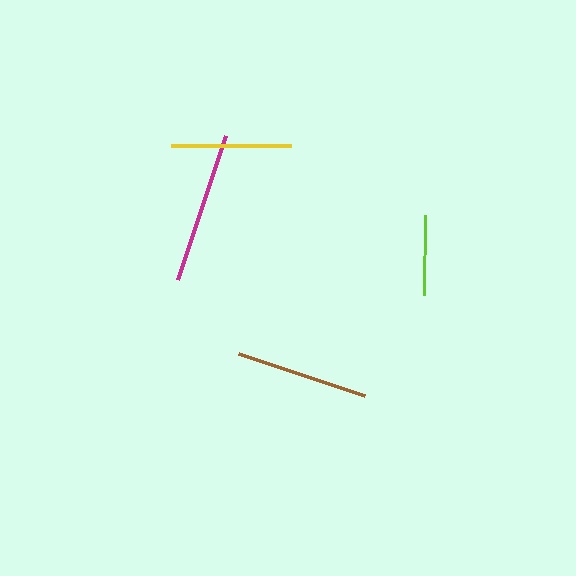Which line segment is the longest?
The magenta line is the longest at approximately 152 pixels.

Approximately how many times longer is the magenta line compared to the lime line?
The magenta line is approximately 1.9 times the length of the lime line.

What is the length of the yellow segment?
The yellow segment is approximately 120 pixels long.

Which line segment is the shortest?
The lime line is the shortest at approximately 80 pixels.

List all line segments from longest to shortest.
From longest to shortest: magenta, brown, yellow, lime.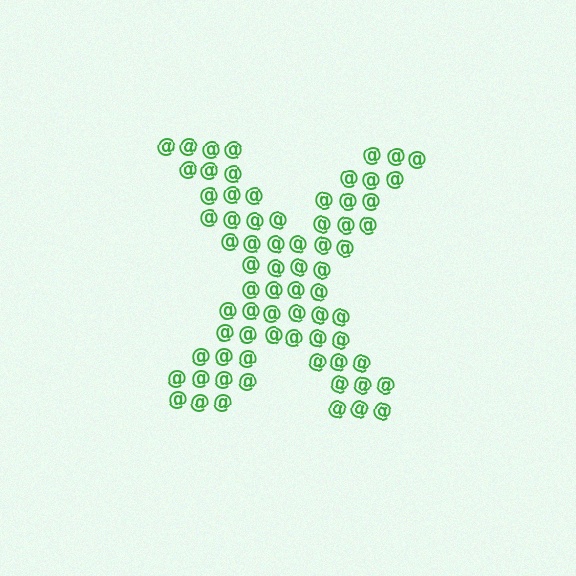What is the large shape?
The large shape is the letter X.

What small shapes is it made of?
It is made of small at signs.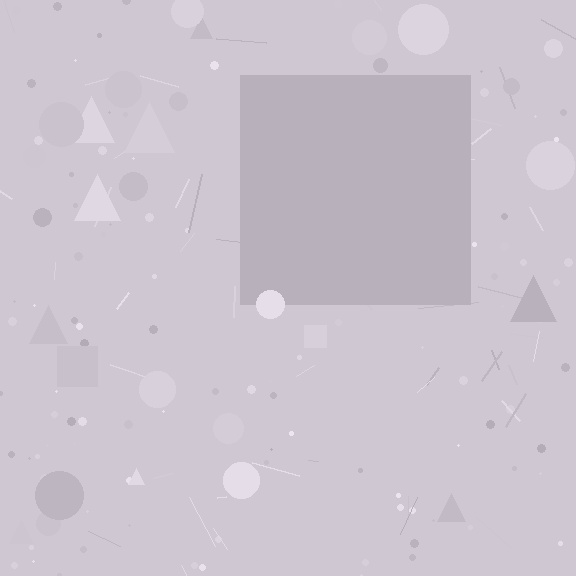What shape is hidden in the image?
A square is hidden in the image.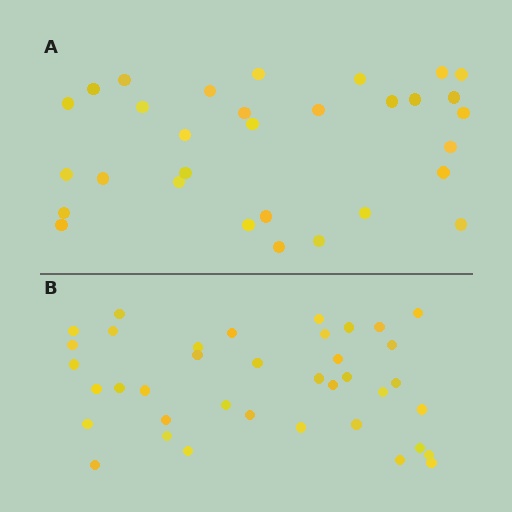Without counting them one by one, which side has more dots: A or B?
Region B (the bottom region) has more dots.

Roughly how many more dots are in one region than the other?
Region B has roughly 8 or so more dots than region A.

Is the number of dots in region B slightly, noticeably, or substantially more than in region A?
Region B has only slightly more — the two regions are fairly close. The ratio is roughly 1.2 to 1.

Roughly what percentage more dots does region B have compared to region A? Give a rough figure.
About 25% more.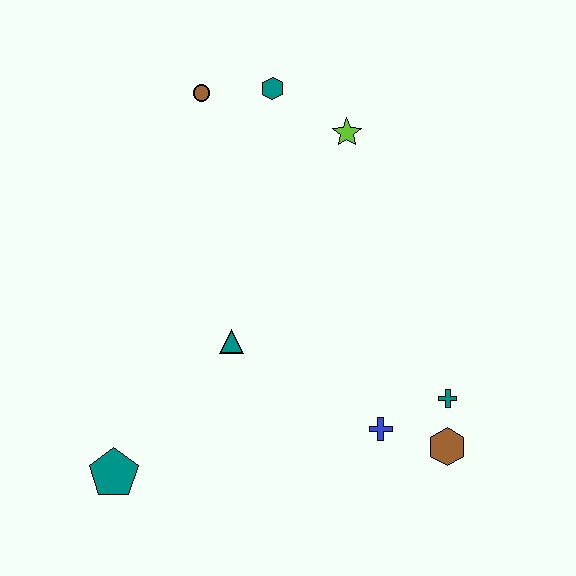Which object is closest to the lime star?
The teal hexagon is closest to the lime star.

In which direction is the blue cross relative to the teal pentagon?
The blue cross is to the right of the teal pentagon.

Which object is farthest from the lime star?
The teal pentagon is farthest from the lime star.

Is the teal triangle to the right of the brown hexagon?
No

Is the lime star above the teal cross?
Yes